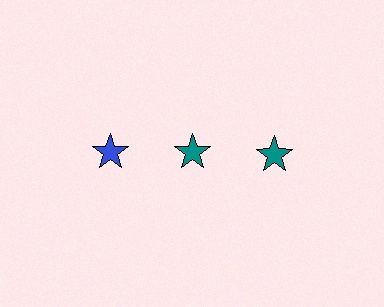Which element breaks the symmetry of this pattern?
The blue star in the top row, leftmost column breaks the symmetry. All other shapes are teal stars.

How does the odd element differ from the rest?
It has a different color: blue instead of teal.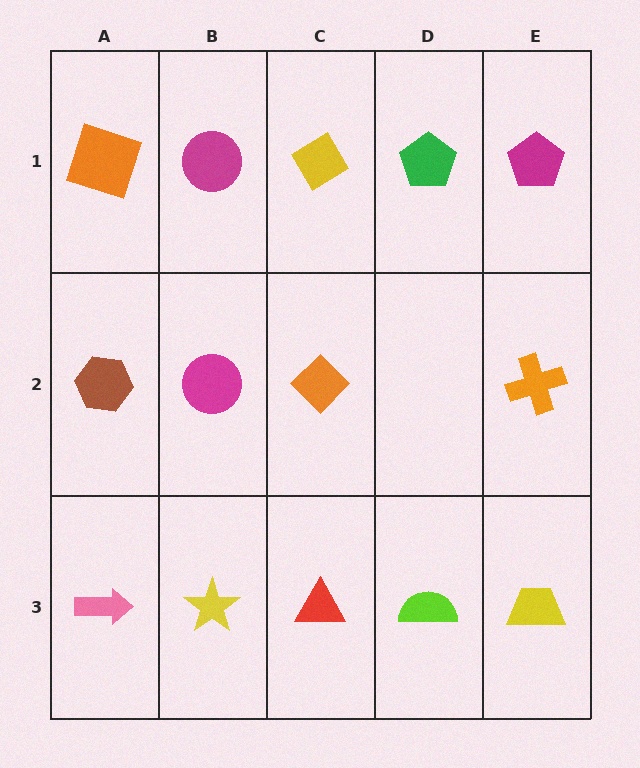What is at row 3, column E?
A yellow trapezoid.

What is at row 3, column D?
A lime semicircle.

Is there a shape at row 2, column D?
No, that cell is empty.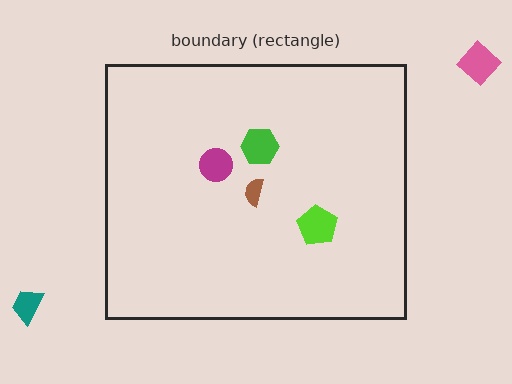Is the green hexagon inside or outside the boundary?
Inside.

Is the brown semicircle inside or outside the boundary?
Inside.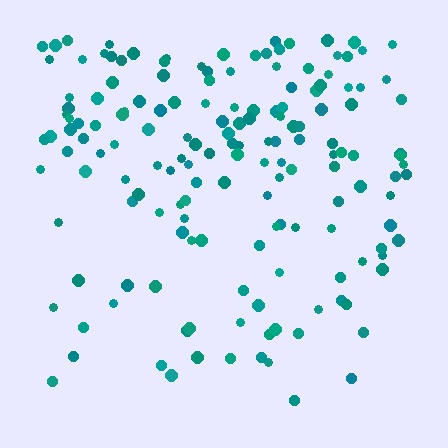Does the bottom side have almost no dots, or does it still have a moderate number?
Still a moderate number, just noticeably fewer than the top.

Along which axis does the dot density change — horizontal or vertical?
Vertical.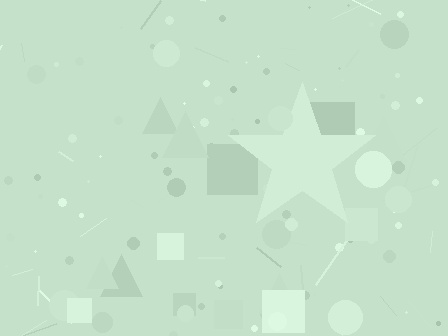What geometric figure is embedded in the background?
A star is embedded in the background.